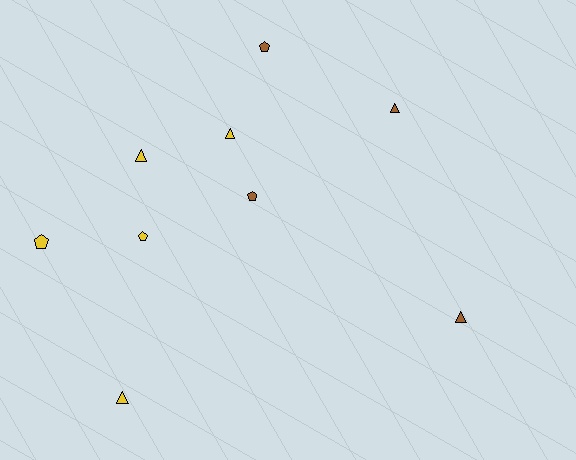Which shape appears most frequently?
Triangle, with 5 objects.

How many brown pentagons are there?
There are 2 brown pentagons.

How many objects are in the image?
There are 9 objects.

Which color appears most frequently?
Yellow, with 5 objects.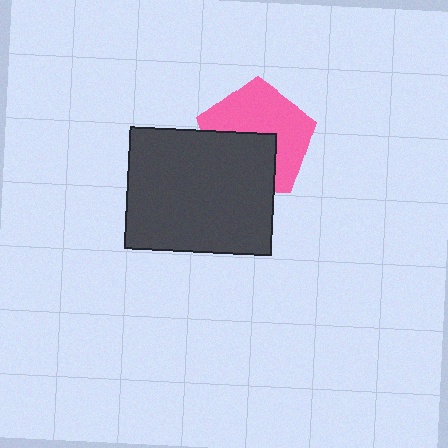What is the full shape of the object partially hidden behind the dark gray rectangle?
The partially hidden object is a pink pentagon.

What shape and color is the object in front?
The object in front is a dark gray rectangle.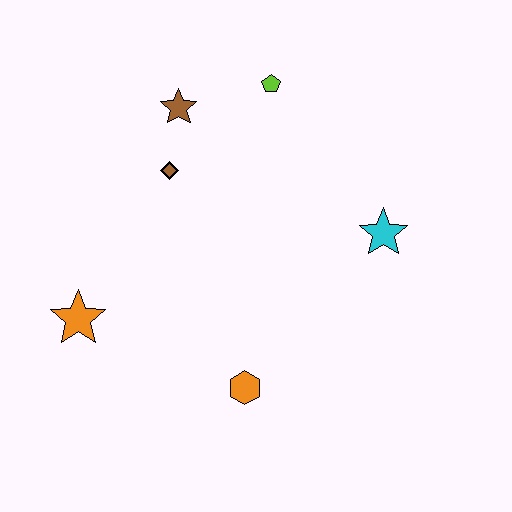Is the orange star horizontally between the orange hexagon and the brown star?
No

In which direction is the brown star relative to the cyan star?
The brown star is to the left of the cyan star.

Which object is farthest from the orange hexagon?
The lime pentagon is farthest from the orange hexagon.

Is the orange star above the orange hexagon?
Yes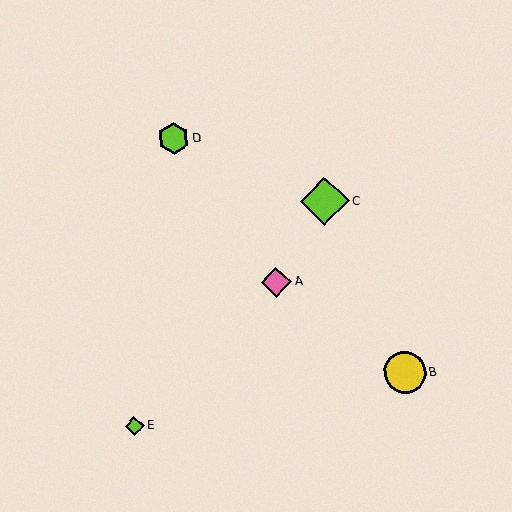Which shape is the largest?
The lime diamond (labeled C) is the largest.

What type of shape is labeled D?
Shape D is a lime hexagon.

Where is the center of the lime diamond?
The center of the lime diamond is at (325, 201).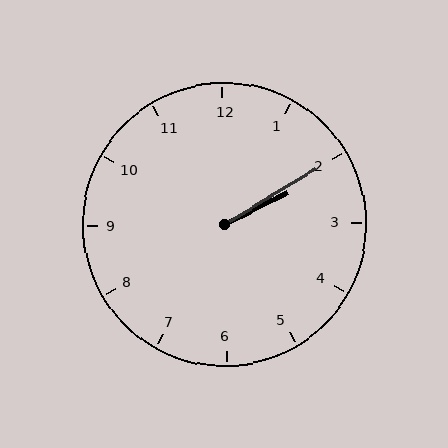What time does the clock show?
2:10.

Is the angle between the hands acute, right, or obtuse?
It is acute.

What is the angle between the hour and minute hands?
Approximately 5 degrees.